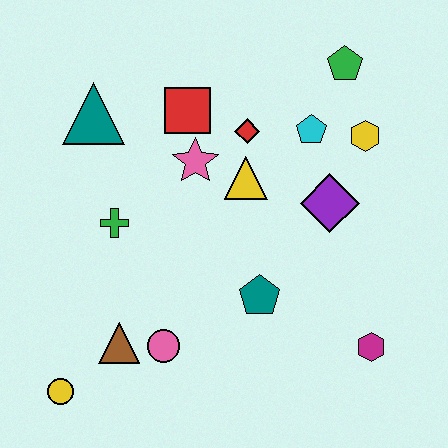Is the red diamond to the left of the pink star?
No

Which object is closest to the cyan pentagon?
The yellow hexagon is closest to the cyan pentagon.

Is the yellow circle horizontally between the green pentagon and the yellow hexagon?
No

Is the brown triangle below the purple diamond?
Yes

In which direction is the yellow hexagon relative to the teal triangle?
The yellow hexagon is to the right of the teal triangle.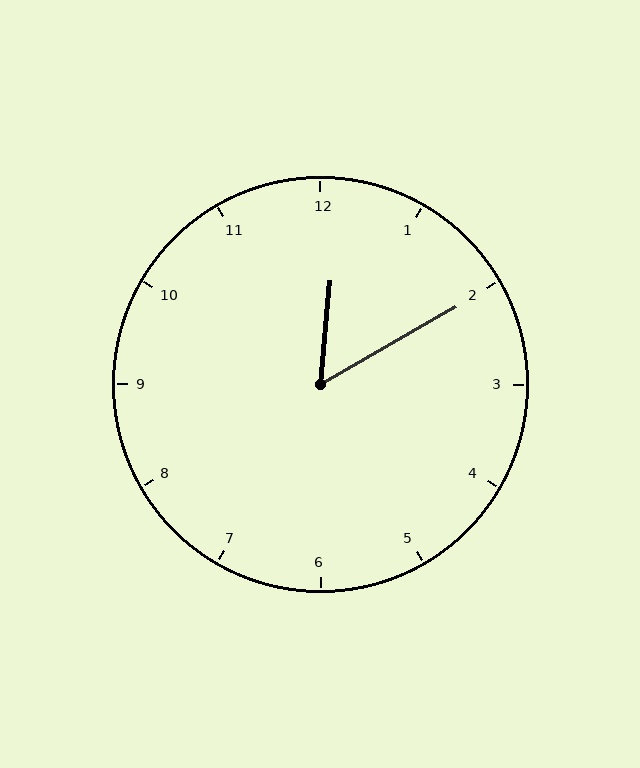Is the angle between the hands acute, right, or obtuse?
It is acute.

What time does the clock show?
12:10.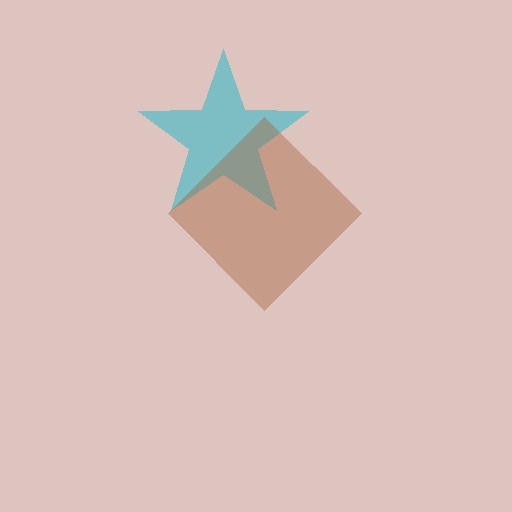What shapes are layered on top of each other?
The layered shapes are: a cyan star, a brown diamond.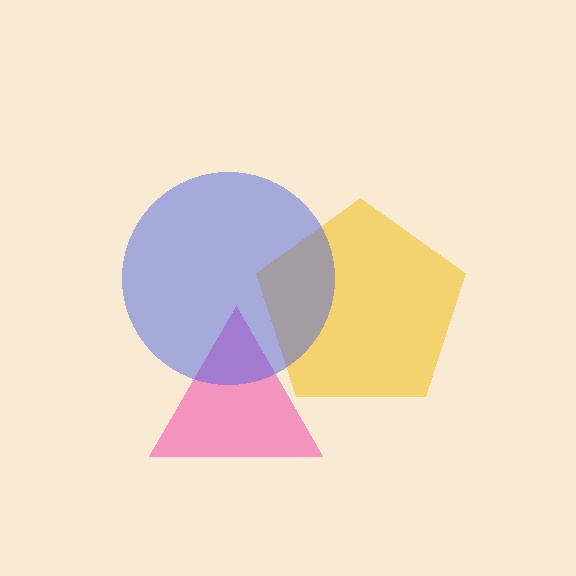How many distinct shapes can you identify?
There are 3 distinct shapes: a yellow pentagon, a pink triangle, a blue circle.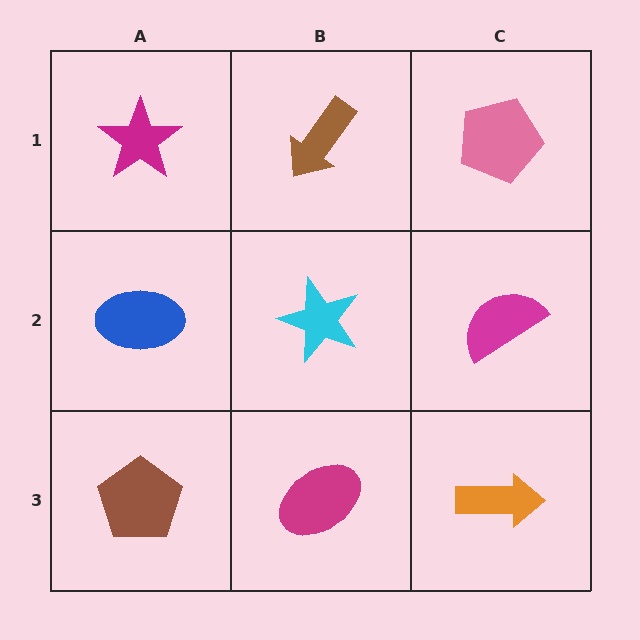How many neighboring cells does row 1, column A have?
2.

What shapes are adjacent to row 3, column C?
A magenta semicircle (row 2, column C), a magenta ellipse (row 3, column B).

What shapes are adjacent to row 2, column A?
A magenta star (row 1, column A), a brown pentagon (row 3, column A), a cyan star (row 2, column B).